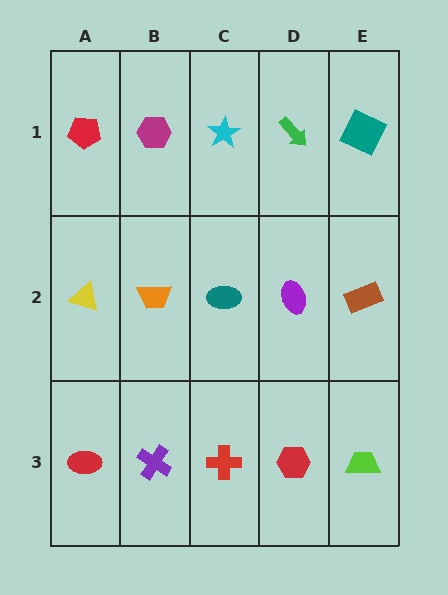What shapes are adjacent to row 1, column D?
A purple ellipse (row 2, column D), a cyan star (row 1, column C), a teal square (row 1, column E).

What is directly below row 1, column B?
An orange trapezoid.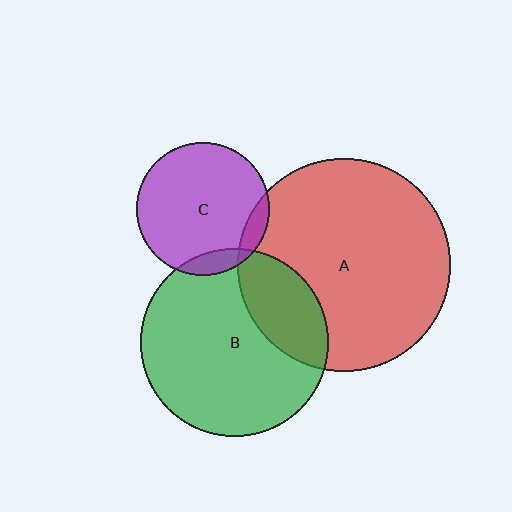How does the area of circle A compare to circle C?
Approximately 2.5 times.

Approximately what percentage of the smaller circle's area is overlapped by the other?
Approximately 25%.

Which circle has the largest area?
Circle A (red).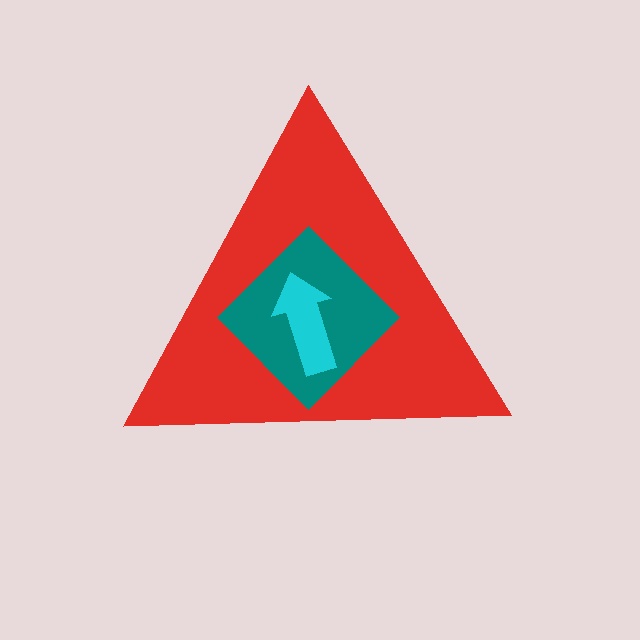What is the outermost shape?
The red triangle.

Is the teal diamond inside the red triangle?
Yes.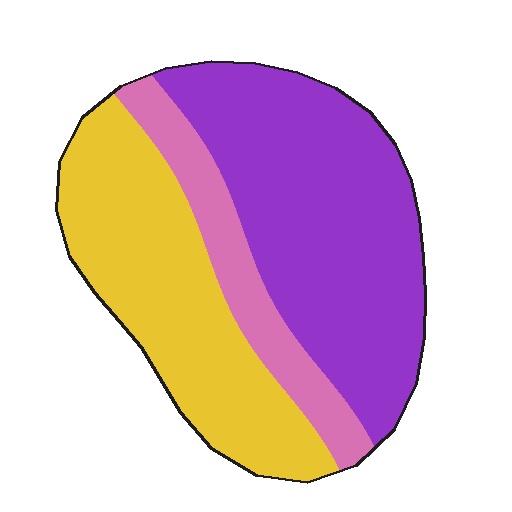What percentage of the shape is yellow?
Yellow covers about 35% of the shape.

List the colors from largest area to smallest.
From largest to smallest: purple, yellow, pink.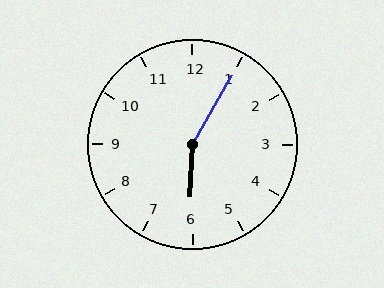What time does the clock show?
6:05.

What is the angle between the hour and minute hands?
Approximately 152 degrees.